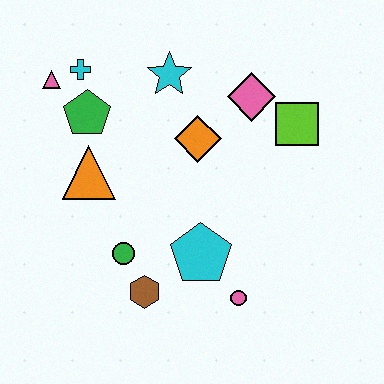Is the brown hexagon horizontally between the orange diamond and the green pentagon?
Yes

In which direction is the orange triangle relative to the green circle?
The orange triangle is above the green circle.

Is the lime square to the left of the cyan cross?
No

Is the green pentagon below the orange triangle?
No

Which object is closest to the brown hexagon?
The green circle is closest to the brown hexagon.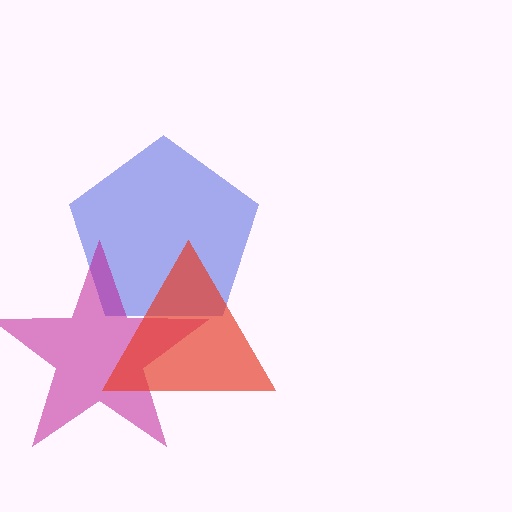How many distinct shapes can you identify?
There are 3 distinct shapes: a blue pentagon, a magenta star, a red triangle.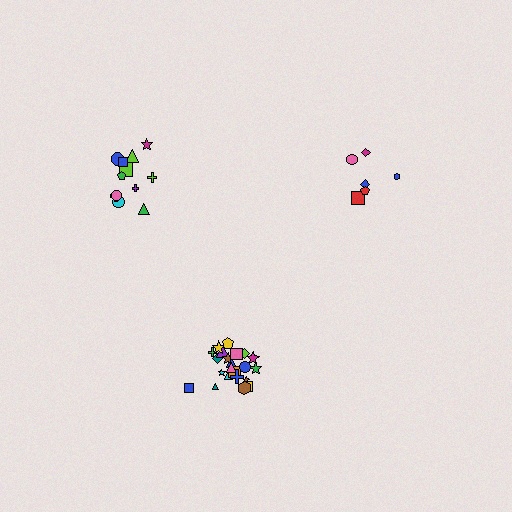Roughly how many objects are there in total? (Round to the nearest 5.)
Roughly 40 objects in total.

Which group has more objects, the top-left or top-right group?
The top-left group.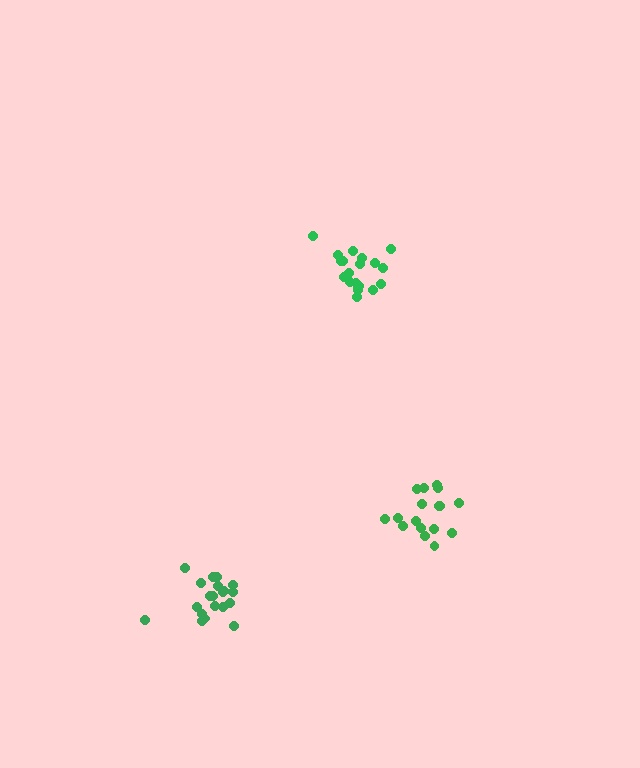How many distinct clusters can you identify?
There are 3 distinct clusters.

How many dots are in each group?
Group 1: 20 dots, Group 2: 20 dots, Group 3: 17 dots (57 total).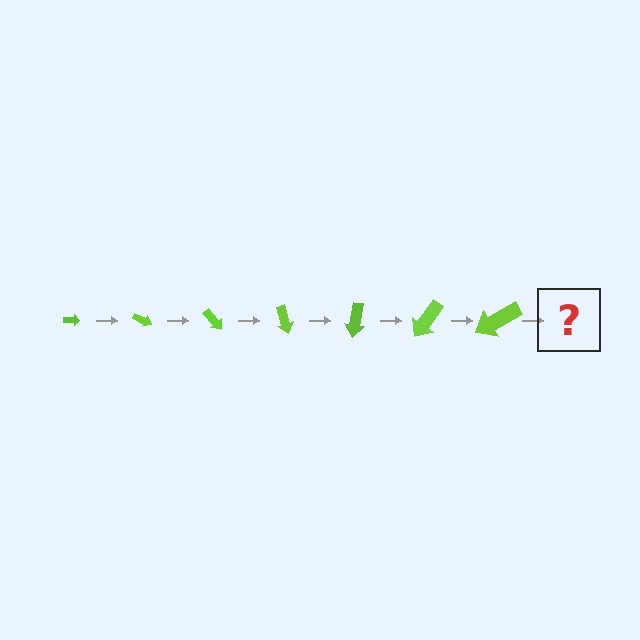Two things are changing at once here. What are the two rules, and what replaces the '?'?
The two rules are that the arrow grows larger each step and it rotates 25 degrees each step. The '?' should be an arrow, larger than the previous one and rotated 175 degrees from the start.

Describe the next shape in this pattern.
It should be an arrow, larger than the previous one and rotated 175 degrees from the start.